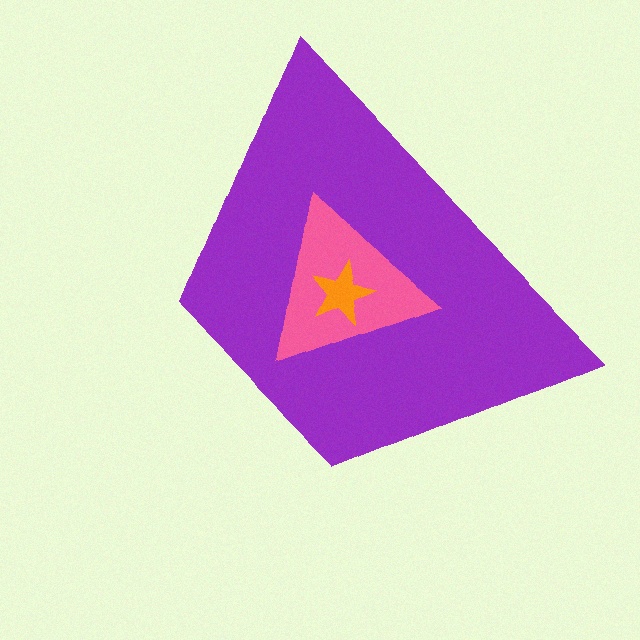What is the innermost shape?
The orange star.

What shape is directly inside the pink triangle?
The orange star.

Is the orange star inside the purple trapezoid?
Yes.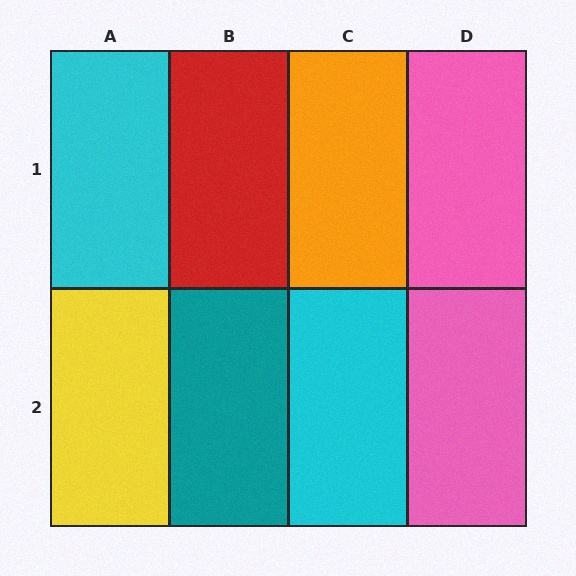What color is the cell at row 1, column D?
Pink.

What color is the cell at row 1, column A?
Cyan.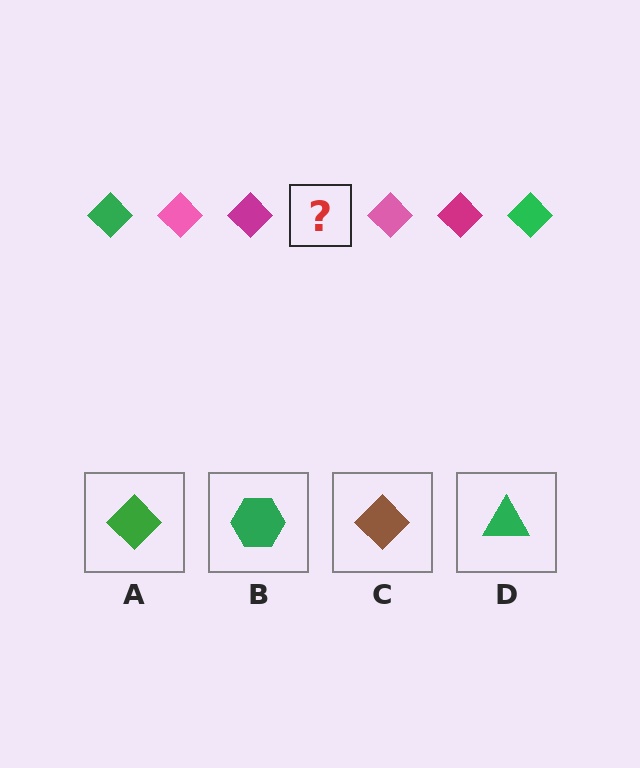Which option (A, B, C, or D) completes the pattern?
A.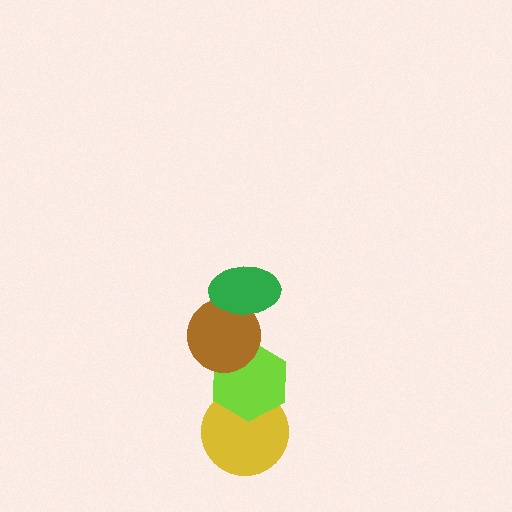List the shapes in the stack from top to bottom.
From top to bottom: the green ellipse, the brown circle, the lime hexagon, the yellow circle.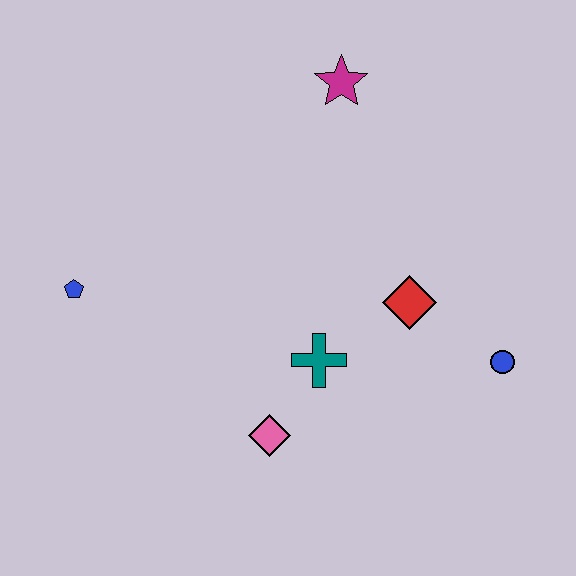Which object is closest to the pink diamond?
The teal cross is closest to the pink diamond.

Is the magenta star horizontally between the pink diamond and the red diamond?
Yes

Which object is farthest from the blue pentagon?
The blue circle is farthest from the blue pentagon.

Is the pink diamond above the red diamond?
No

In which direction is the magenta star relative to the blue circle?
The magenta star is above the blue circle.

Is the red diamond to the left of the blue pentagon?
No